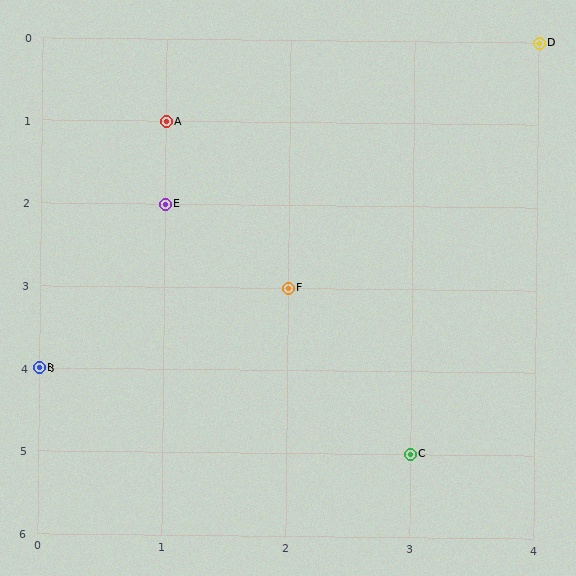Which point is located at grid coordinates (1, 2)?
Point E is at (1, 2).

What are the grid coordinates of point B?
Point B is at grid coordinates (0, 4).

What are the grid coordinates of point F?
Point F is at grid coordinates (2, 3).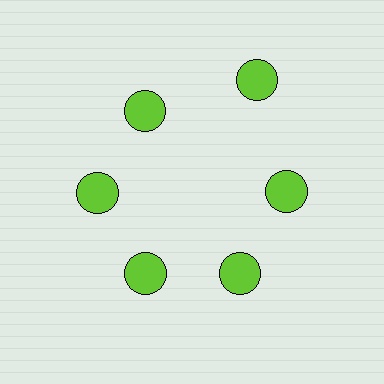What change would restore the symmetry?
The symmetry would be restored by moving it inward, back onto the ring so that all 6 circles sit at equal angles and equal distance from the center.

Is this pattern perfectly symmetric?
No. The 6 lime circles are arranged in a ring, but one element near the 1 o'clock position is pushed outward from the center, breaking the 6-fold rotational symmetry.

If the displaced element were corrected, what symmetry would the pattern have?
It would have 6-fold rotational symmetry — the pattern would map onto itself every 60 degrees.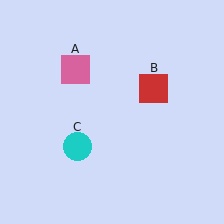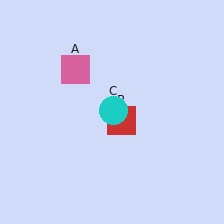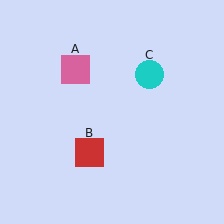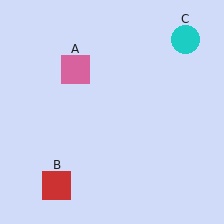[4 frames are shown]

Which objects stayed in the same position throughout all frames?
Pink square (object A) remained stationary.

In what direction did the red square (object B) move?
The red square (object B) moved down and to the left.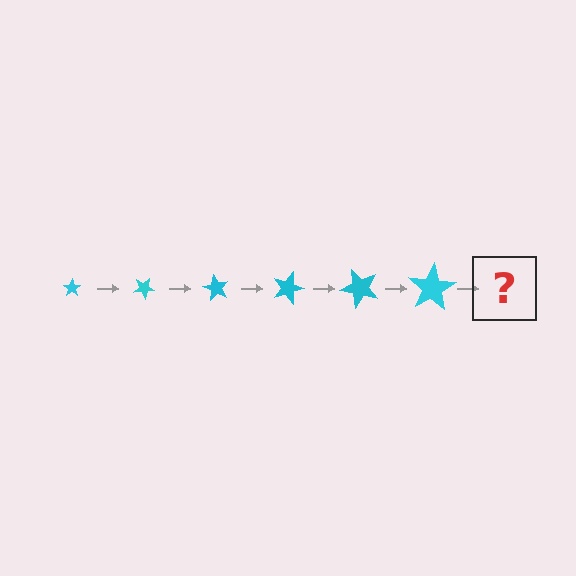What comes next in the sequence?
The next element should be a star, larger than the previous one and rotated 180 degrees from the start.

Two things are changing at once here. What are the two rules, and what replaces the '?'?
The two rules are that the star grows larger each step and it rotates 30 degrees each step. The '?' should be a star, larger than the previous one and rotated 180 degrees from the start.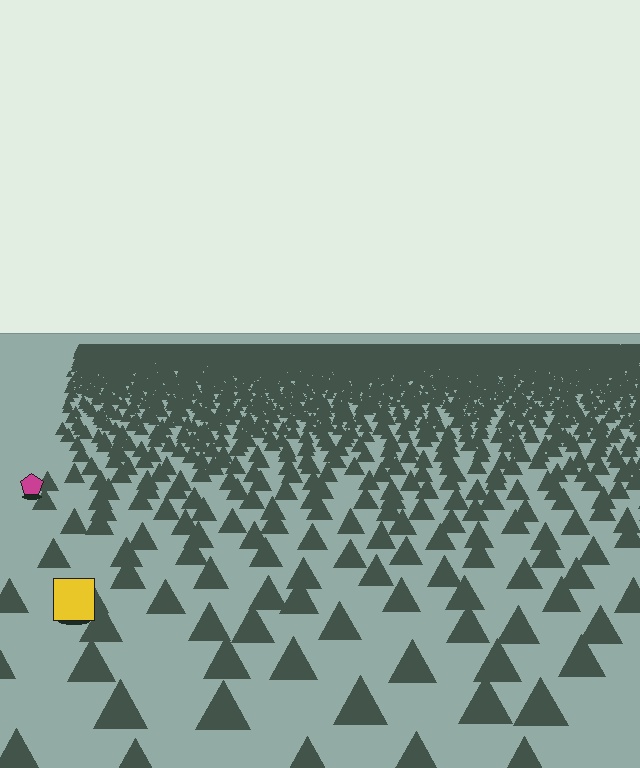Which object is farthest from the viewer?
The magenta pentagon is farthest from the viewer. It appears smaller and the ground texture around it is denser.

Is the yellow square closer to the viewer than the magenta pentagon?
Yes. The yellow square is closer — you can tell from the texture gradient: the ground texture is coarser near it.